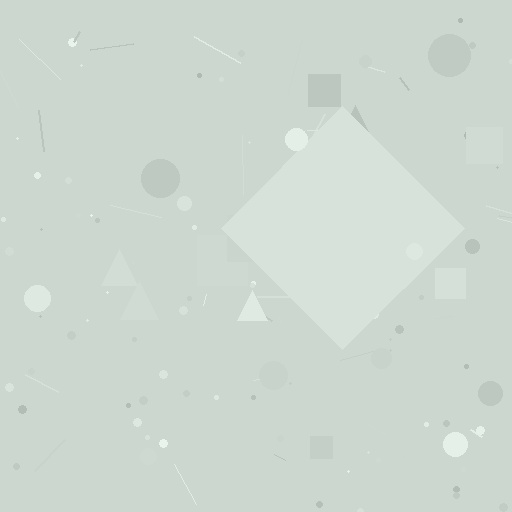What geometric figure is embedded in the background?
A diamond is embedded in the background.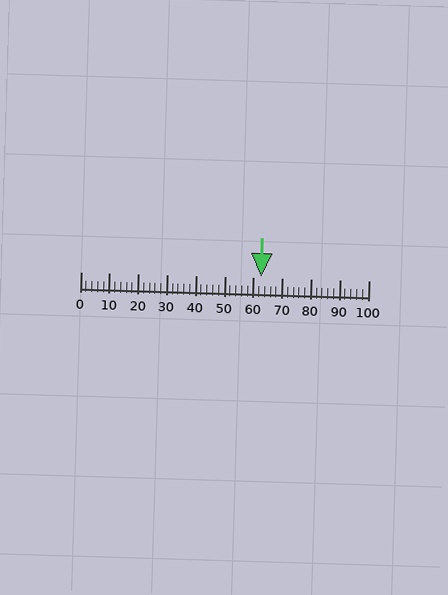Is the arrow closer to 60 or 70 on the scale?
The arrow is closer to 60.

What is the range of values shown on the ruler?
The ruler shows values from 0 to 100.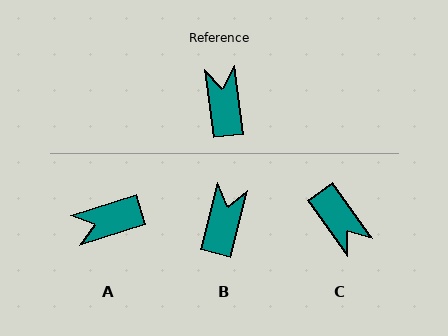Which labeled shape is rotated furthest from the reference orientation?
C, about 152 degrees away.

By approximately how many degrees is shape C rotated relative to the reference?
Approximately 152 degrees clockwise.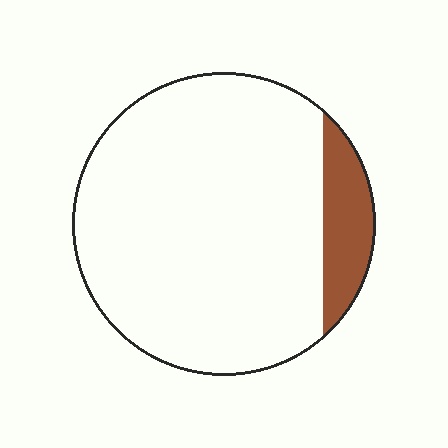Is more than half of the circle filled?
No.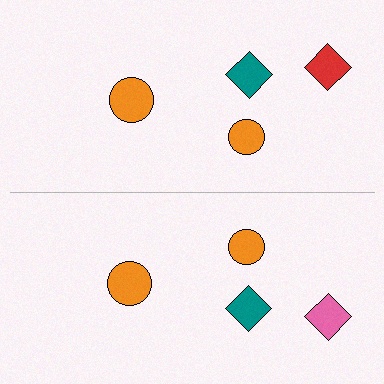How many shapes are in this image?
There are 8 shapes in this image.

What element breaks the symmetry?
The pink diamond on the bottom side breaks the symmetry — its mirror counterpart is red.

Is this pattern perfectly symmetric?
No, the pattern is not perfectly symmetric. The pink diamond on the bottom side breaks the symmetry — its mirror counterpart is red.